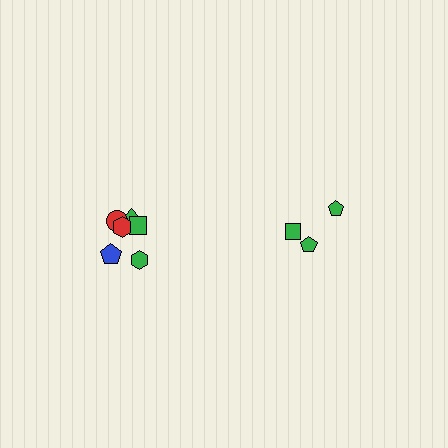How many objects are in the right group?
There are 3 objects.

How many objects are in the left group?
There are 6 objects.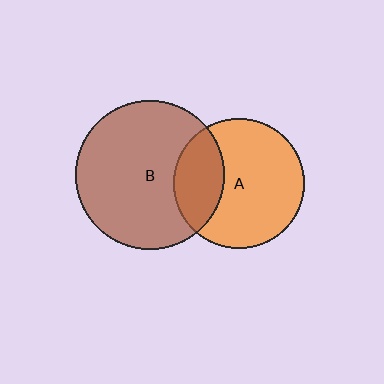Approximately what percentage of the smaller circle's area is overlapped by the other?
Approximately 30%.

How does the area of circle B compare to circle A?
Approximately 1.3 times.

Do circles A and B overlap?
Yes.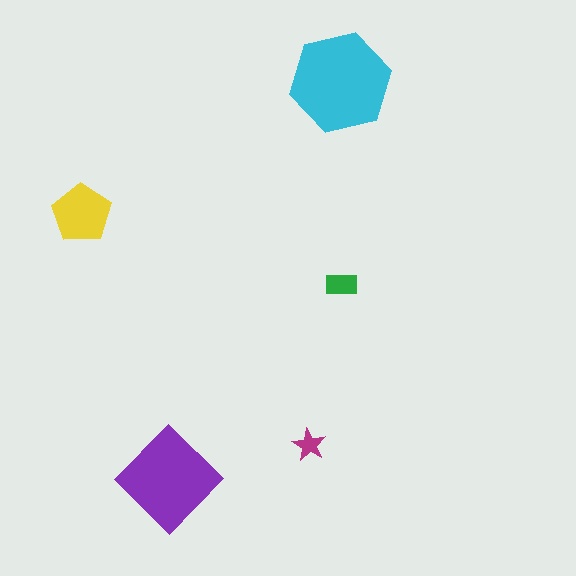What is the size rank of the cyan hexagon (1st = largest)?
1st.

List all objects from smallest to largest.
The magenta star, the green rectangle, the yellow pentagon, the purple diamond, the cyan hexagon.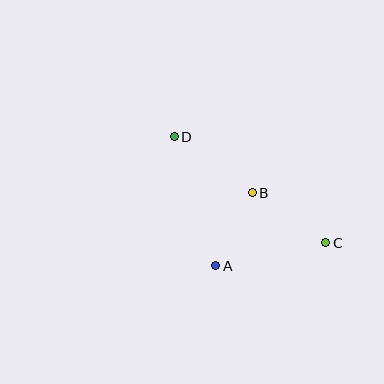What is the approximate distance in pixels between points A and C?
The distance between A and C is approximately 113 pixels.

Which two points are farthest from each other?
Points C and D are farthest from each other.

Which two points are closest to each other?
Points A and B are closest to each other.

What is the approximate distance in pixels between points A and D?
The distance between A and D is approximately 135 pixels.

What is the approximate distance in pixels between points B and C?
The distance between B and C is approximately 89 pixels.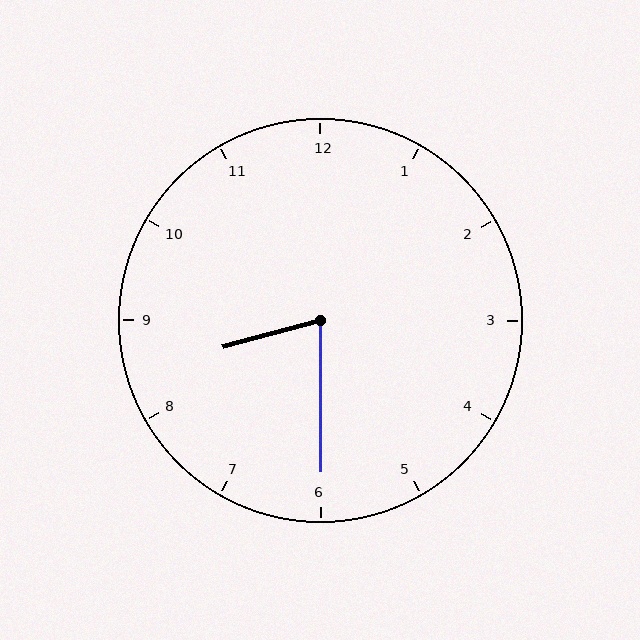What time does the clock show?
8:30.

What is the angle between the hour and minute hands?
Approximately 75 degrees.